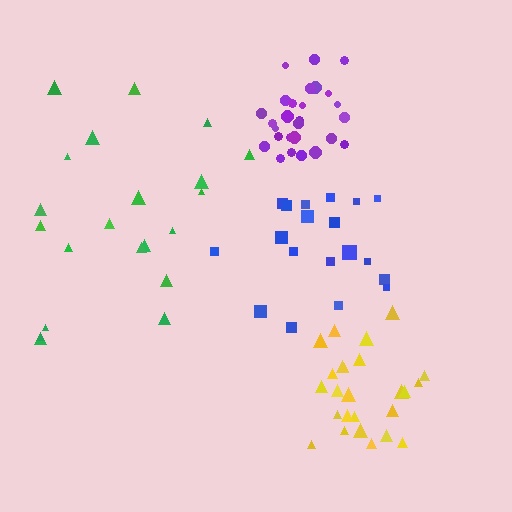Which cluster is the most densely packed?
Purple.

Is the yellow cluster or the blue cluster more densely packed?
Yellow.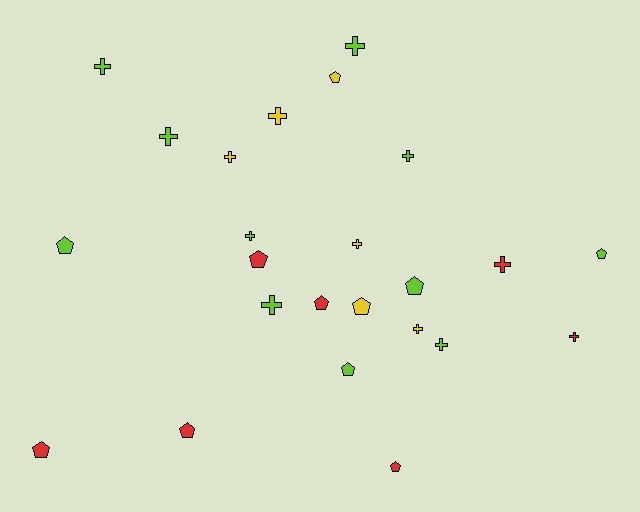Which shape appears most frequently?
Cross, with 13 objects.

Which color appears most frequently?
Lime, with 11 objects.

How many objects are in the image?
There are 24 objects.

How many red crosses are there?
There are 2 red crosses.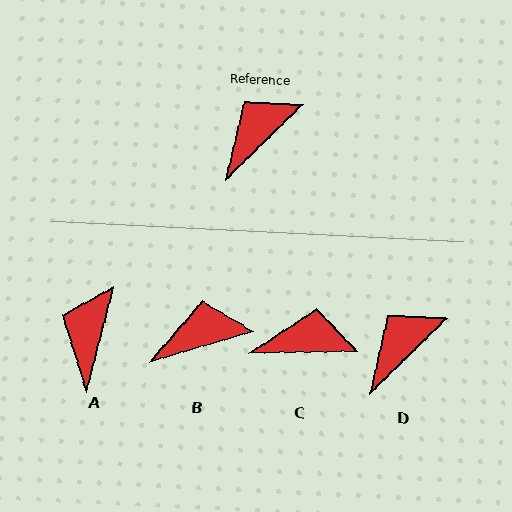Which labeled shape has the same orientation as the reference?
D.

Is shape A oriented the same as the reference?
No, it is off by about 31 degrees.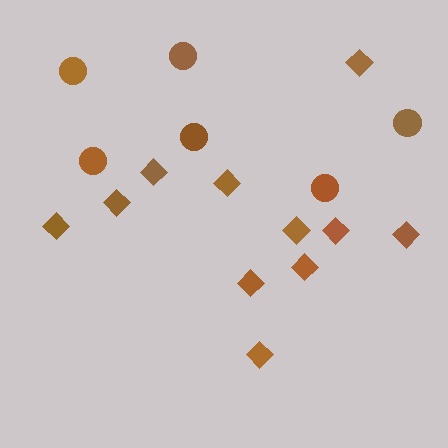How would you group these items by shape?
There are 2 groups: one group of diamonds (11) and one group of circles (6).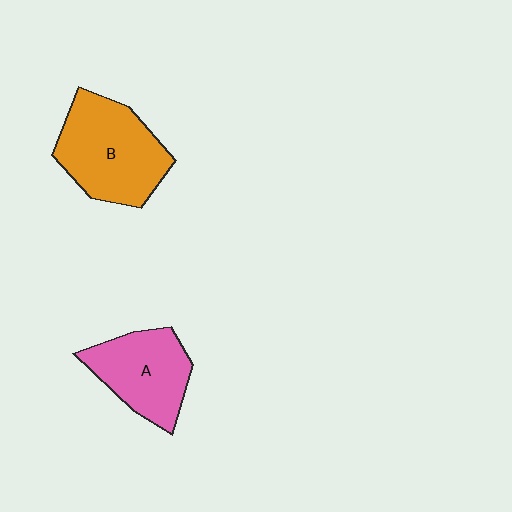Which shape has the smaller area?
Shape A (pink).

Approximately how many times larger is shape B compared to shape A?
Approximately 1.3 times.